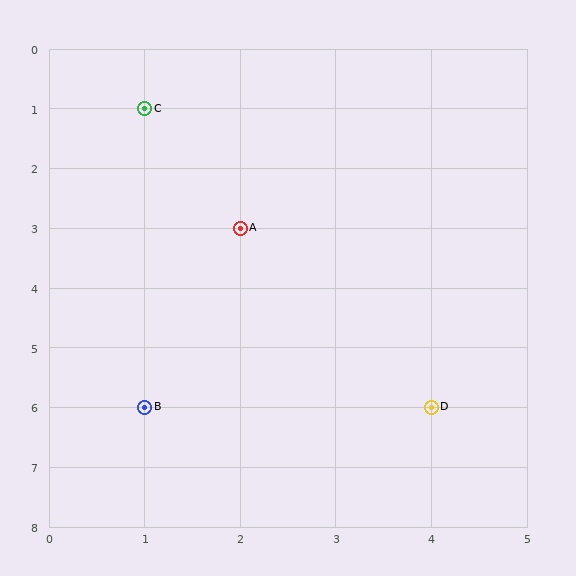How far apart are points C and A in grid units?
Points C and A are 1 column and 2 rows apart (about 2.2 grid units diagonally).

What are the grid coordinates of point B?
Point B is at grid coordinates (1, 6).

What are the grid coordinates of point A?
Point A is at grid coordinates (2, 3).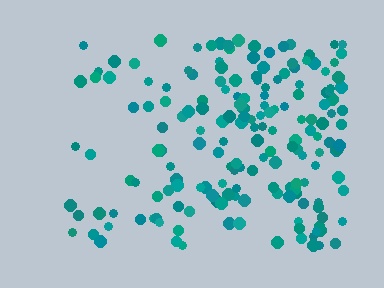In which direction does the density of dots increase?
From left to right, with the right side densest.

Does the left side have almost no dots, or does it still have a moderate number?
Still a moderate number, just noticeably fewer than the right.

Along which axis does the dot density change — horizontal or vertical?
Horizontal.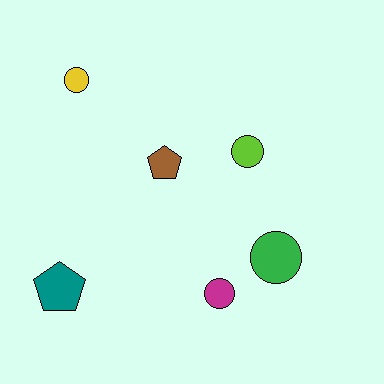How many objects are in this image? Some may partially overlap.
There are 6 objects.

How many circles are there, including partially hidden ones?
There are 4 circles.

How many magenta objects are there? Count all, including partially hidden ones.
There is 1 magenta object.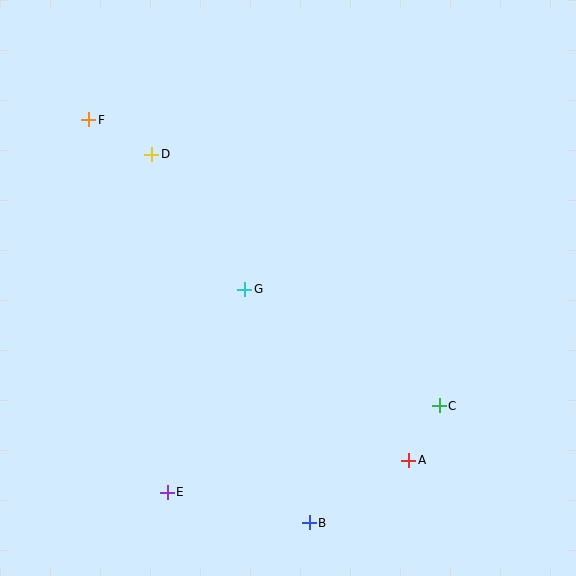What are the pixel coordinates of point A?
Point A is at (409, 460).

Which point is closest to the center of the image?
Point G at (245, 289) is closest to the center.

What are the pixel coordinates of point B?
Point B is at (309, 523).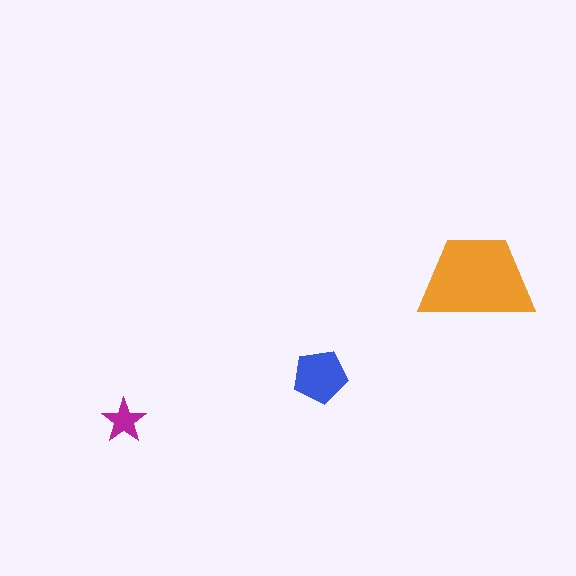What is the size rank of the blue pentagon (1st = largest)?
2nd.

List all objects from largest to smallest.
The orange trapezoid, the blue pentagon, the magenta star.